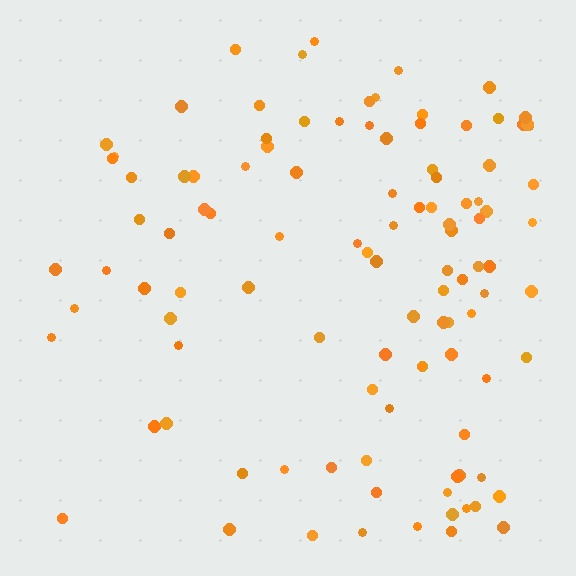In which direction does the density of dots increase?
From left to right, with the right side densest.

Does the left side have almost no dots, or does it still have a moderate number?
Still a moderate number, just noticeably fewer than the right.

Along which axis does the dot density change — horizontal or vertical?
Horizontal.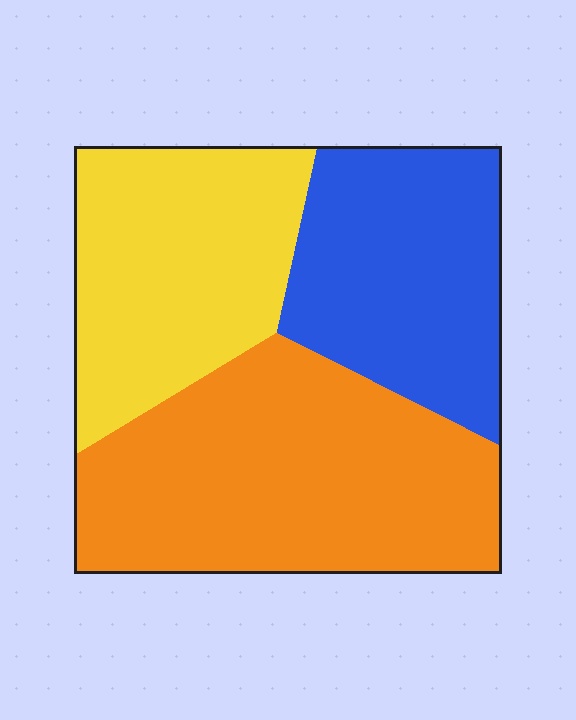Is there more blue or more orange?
Orange.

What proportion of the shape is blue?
Blue covers 28% of the shape.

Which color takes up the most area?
Orange, at roughly 45%.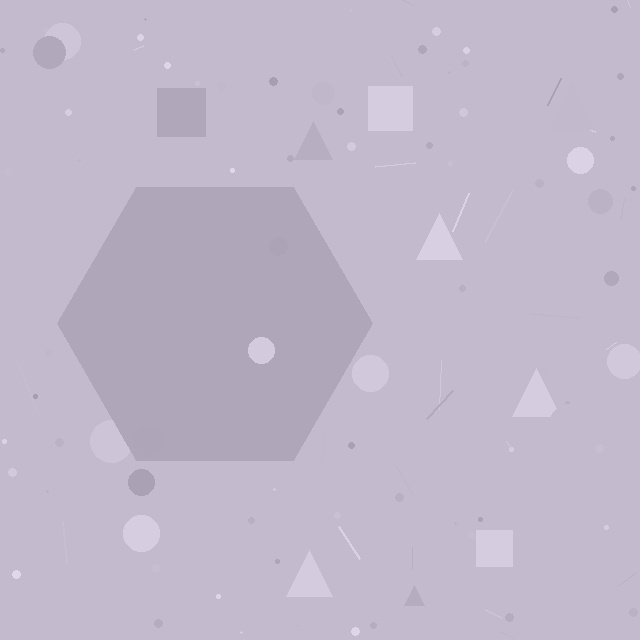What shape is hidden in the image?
A hexagon is hidden in the image.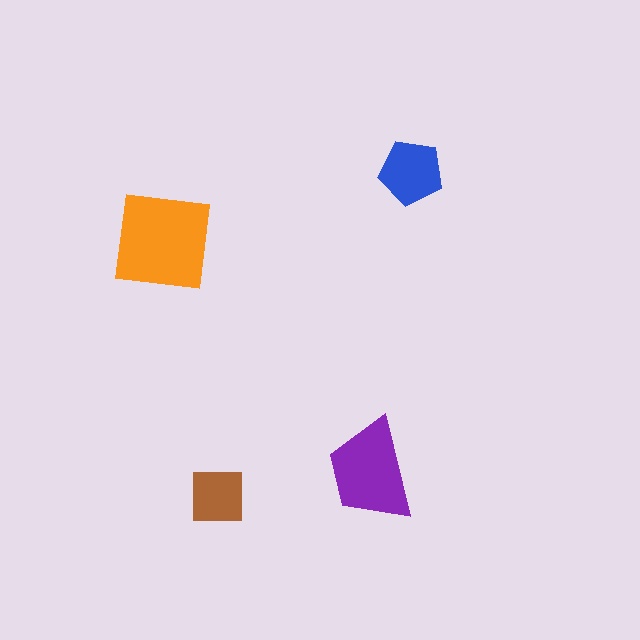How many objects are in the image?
There are 4 objects in the image.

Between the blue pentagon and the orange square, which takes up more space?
The orange square.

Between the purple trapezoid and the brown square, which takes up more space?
The purple trapezoid.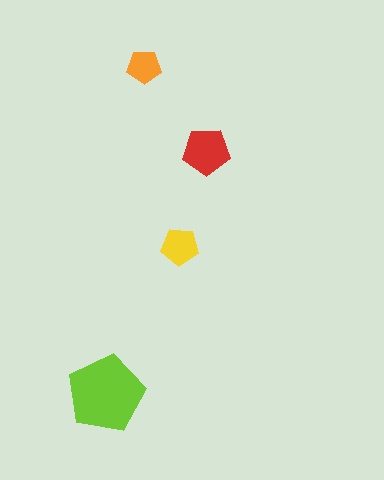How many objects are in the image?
There are 4 objects in the image.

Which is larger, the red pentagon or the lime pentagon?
The lime one.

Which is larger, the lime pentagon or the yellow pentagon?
The lime one.